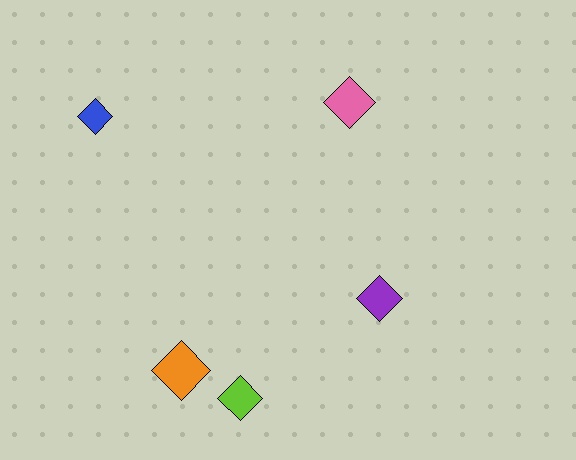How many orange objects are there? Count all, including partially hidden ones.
There is 1 orange object.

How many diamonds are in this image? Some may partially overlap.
There are 5 diamonds.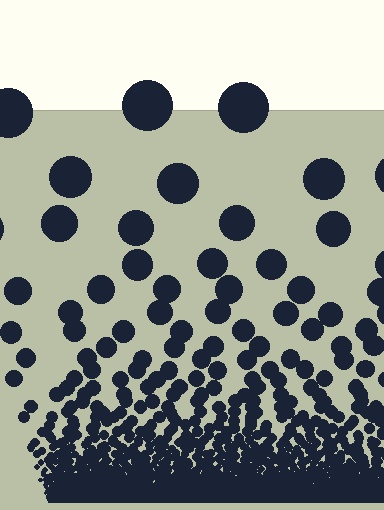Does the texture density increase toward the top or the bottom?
Density increases toward the bottom.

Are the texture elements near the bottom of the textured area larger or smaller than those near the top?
Smaller. The gradient is inverted — elements near the bottom are smaller and denser.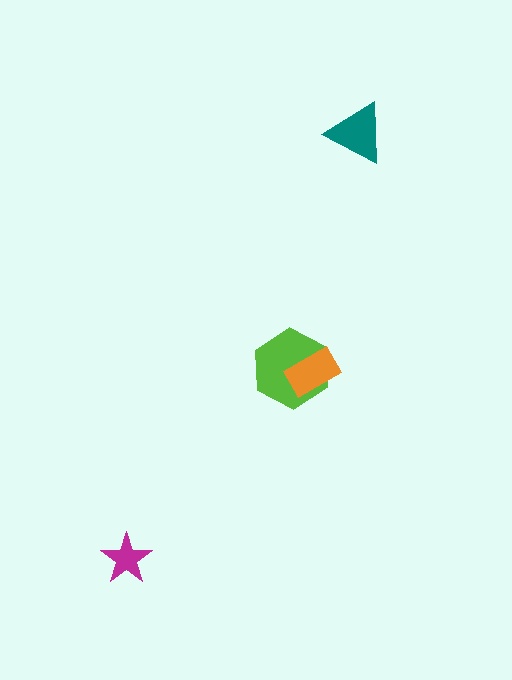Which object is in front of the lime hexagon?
The orange rectangle is in front of the lime hexagon.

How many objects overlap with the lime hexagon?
1 object overlaps with the lime hexagon.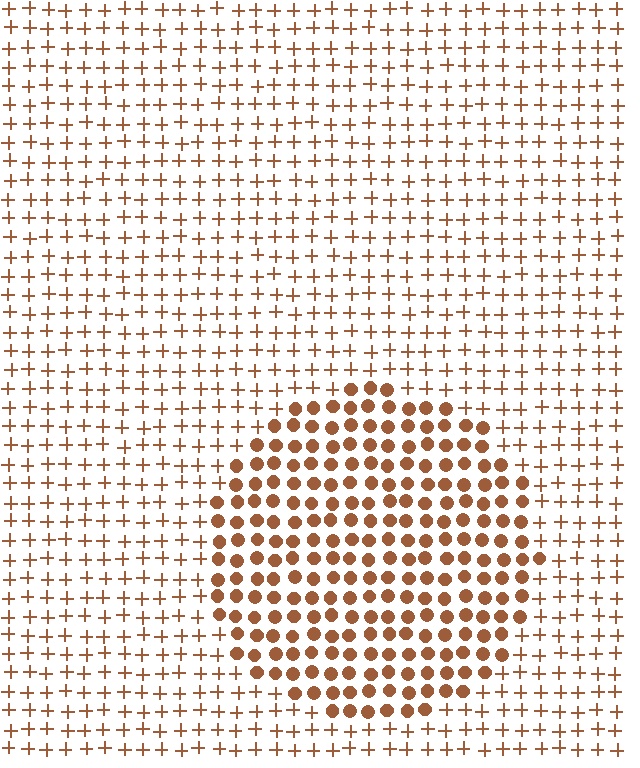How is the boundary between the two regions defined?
The boundary is defined by a change in element shape: circles inside vs. plus signs outside. All elements share the same color and spacing.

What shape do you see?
I see a circle.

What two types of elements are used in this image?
The image uses circles inside the circle region and plus signs outside it.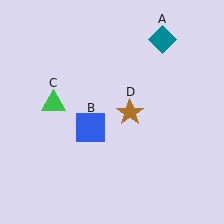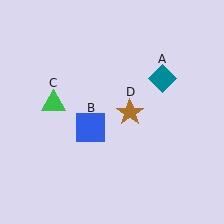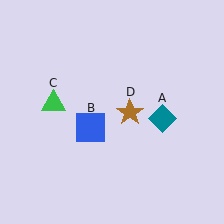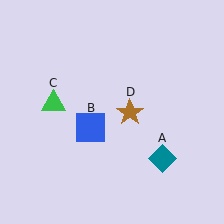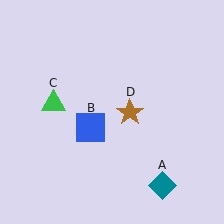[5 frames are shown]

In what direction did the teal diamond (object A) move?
The teal diamond (object A) moved down.